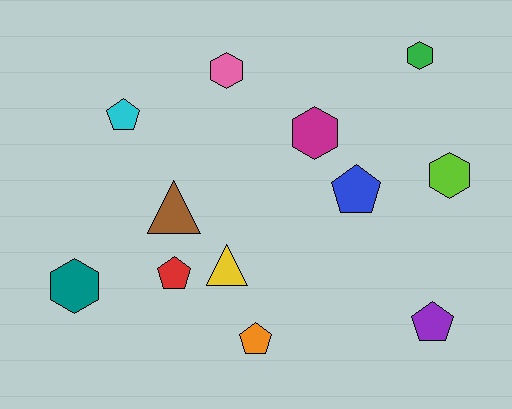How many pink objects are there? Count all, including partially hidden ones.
There is 1 pink object.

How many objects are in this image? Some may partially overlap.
There are 12 objects.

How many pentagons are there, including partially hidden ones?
There are 5 pentagons.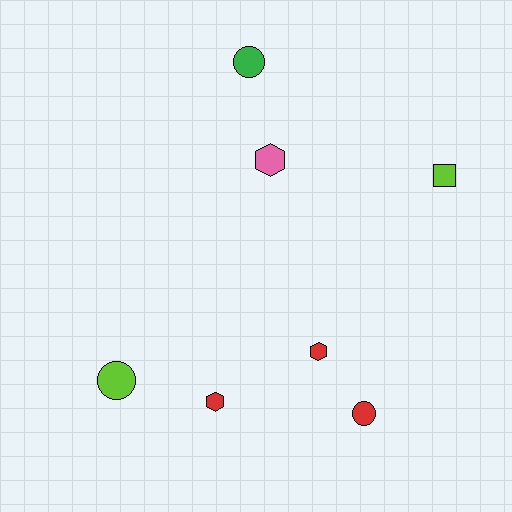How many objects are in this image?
There are 7 objects.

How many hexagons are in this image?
There are 3 hexagons.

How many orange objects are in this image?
There are no orange objects.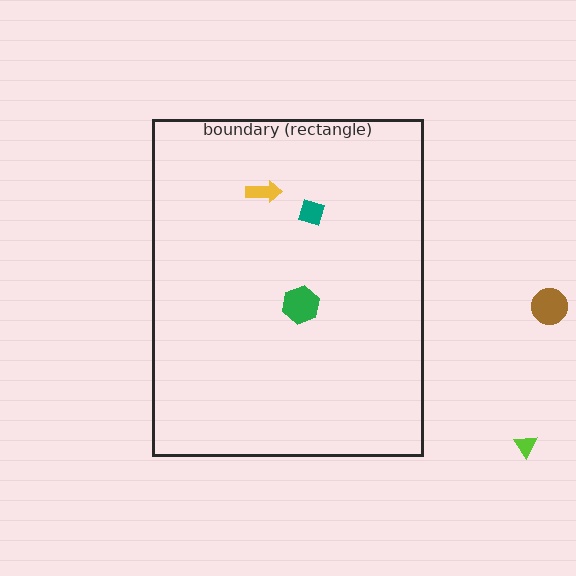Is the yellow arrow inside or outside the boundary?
Inside.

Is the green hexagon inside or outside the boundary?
Inside.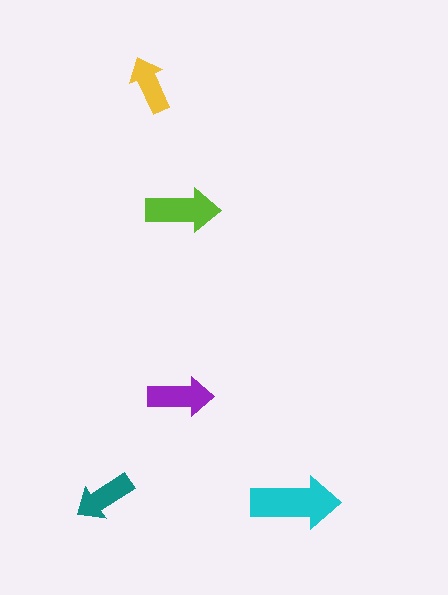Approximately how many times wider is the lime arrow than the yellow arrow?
About 1.5 times wider.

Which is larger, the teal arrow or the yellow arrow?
The teal one.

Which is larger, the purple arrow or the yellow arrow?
The purple one.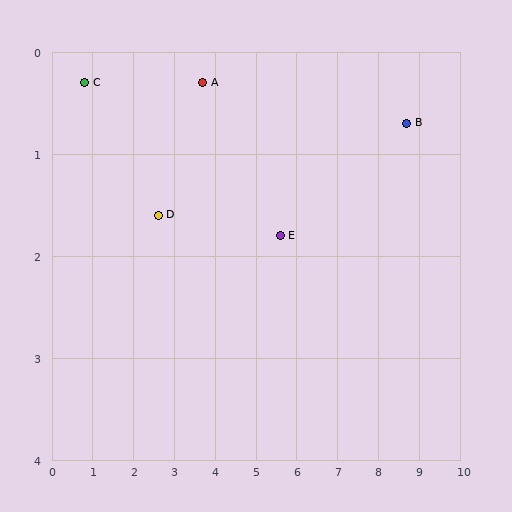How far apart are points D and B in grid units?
Points D and B are about 6.2 grid units apart.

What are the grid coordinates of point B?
Point B is at approximately (8.7, 0.7).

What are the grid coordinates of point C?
Point C is at approximately (0.8, 0.3).